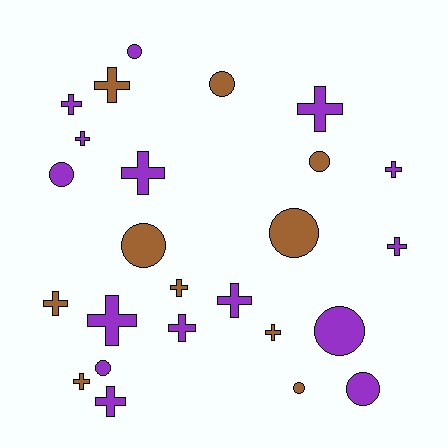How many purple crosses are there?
There are 10 purple crosses.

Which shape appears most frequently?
Cross, with 15 objects.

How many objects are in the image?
There are 25 objects.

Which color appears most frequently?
Purple, with 15 objects.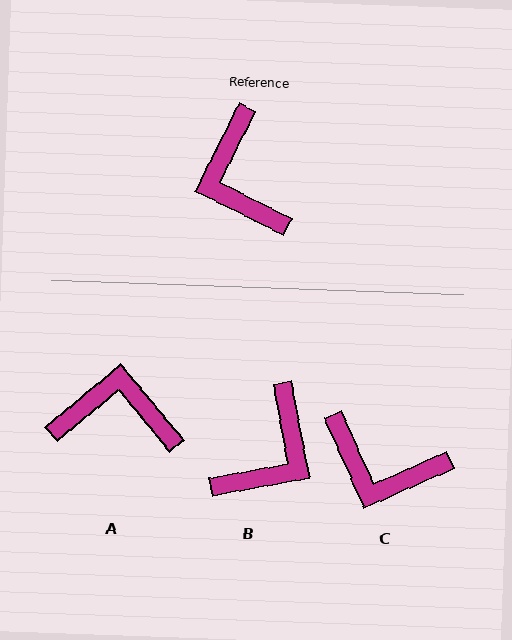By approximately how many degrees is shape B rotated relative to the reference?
Approximately 127 degrees counter-clockwise.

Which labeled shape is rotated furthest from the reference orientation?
B, about 127 degrees away.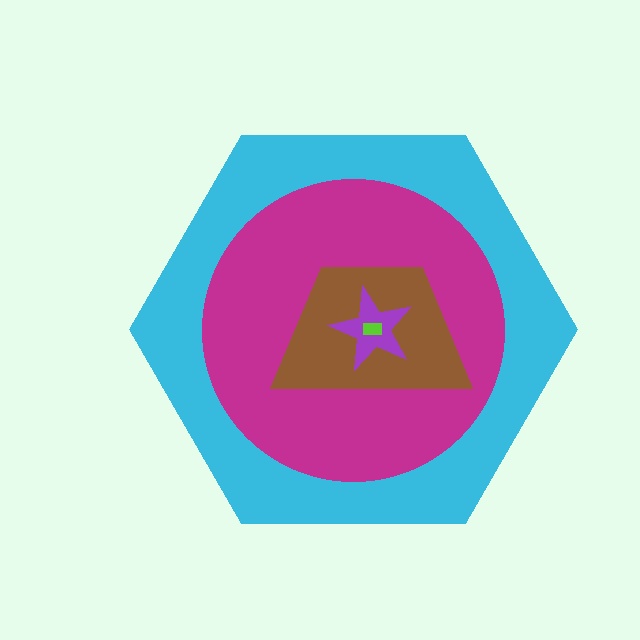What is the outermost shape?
The cyan hexagon.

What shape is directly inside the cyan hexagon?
The magenta circle.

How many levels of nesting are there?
5.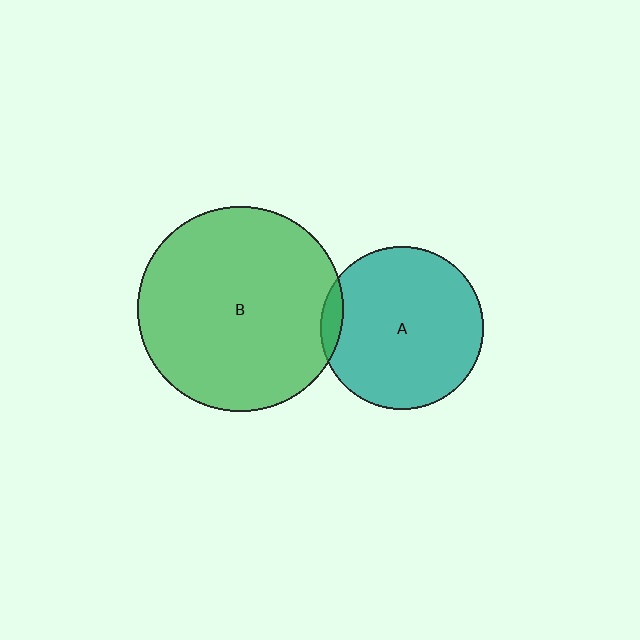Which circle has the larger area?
Circle B (green).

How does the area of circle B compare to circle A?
Approximately 1.6 times.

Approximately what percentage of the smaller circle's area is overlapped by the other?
Approximately 5%.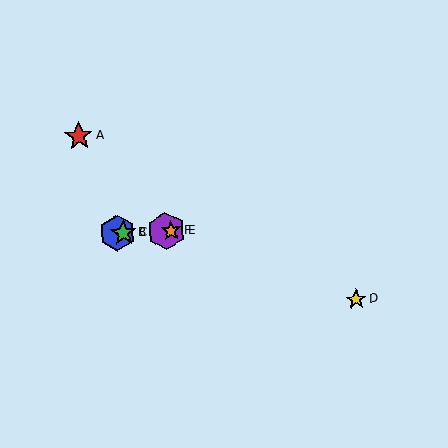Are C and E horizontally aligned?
Yes, both are at y≈233.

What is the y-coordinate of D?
Object D is at y≈300.